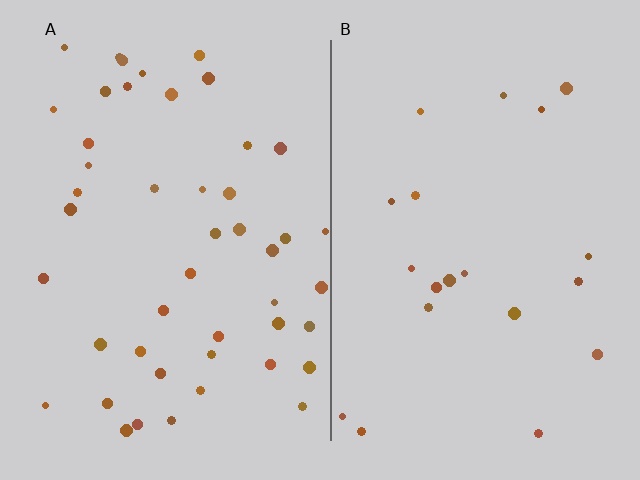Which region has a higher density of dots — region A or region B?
A (the left).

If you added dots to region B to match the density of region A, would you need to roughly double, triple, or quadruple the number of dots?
Approximately double.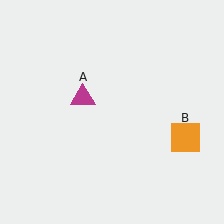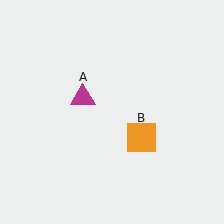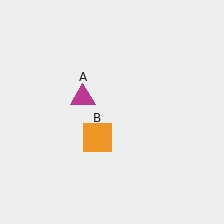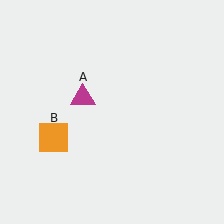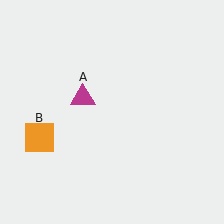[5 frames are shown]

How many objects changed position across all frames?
1 object changed position: orange square (object B).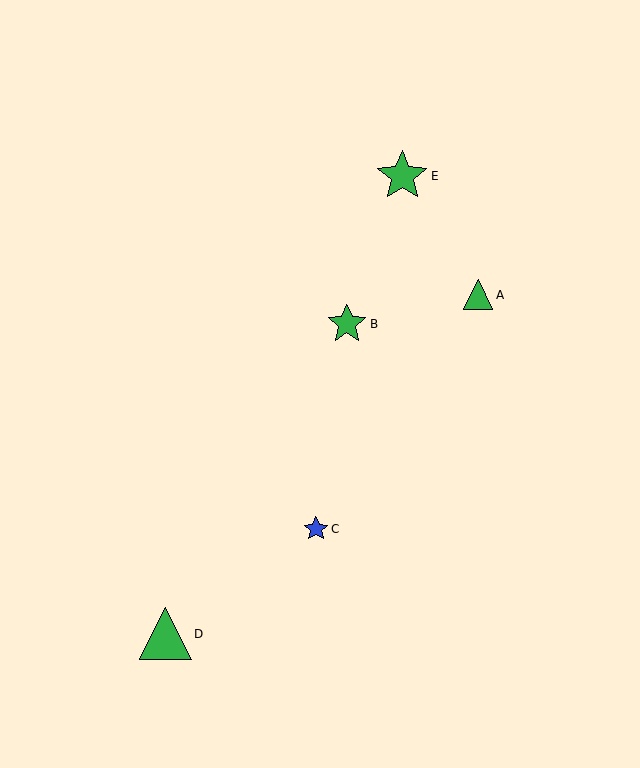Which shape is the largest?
The green triangle (labeled D) is the largest.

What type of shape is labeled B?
Shape B is a green star.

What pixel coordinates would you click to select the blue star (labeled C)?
Click at (316, 529) to select the blue star C.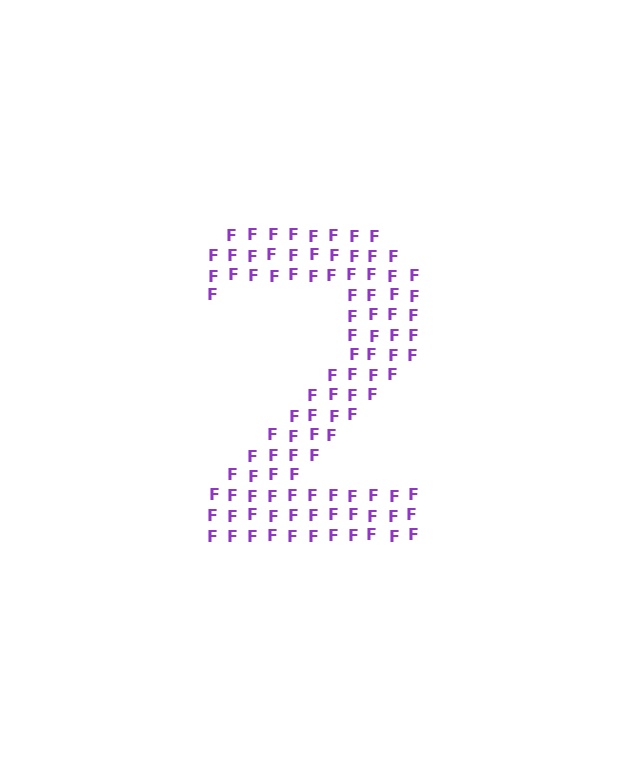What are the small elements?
The small elements are letter F's.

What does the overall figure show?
The overall figure shows the digit 2.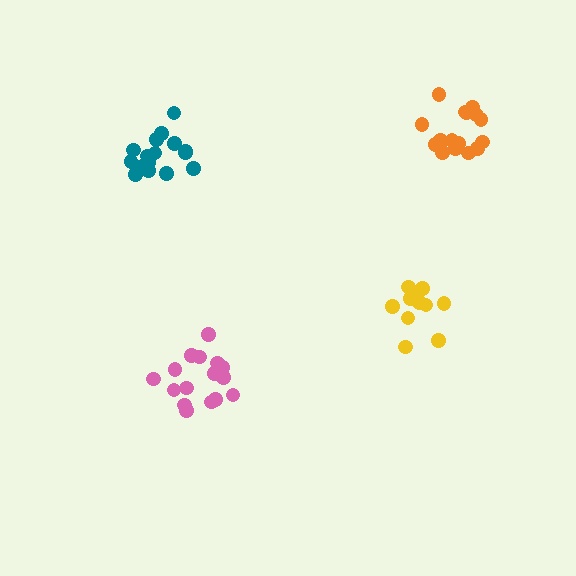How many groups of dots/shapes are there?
There are 4 groups.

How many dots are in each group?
Group 1: 12 dots, Group 2: 16 dots, Group 3: 18 dots, Group 4: 16 dots (62 total).